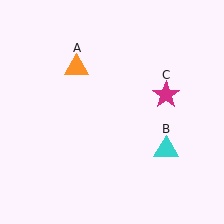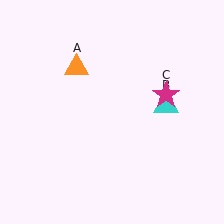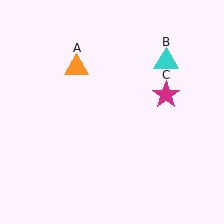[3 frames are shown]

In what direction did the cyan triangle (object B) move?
The cyan triangle (object B) moved up.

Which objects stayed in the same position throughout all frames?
Orange triangle (object A) and magenta star (object C) remained stationary.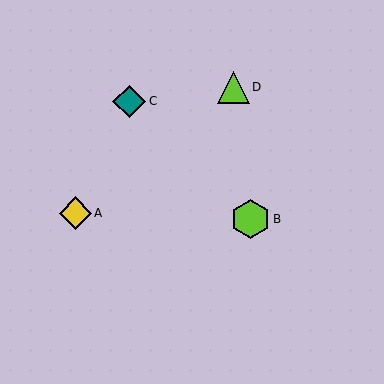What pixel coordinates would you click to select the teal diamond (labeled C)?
Click at (129, 101) to select the teal diamond C.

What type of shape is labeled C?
Shape C is a teal diamond.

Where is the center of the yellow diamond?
The center of the yellow diamond is at (75, 213).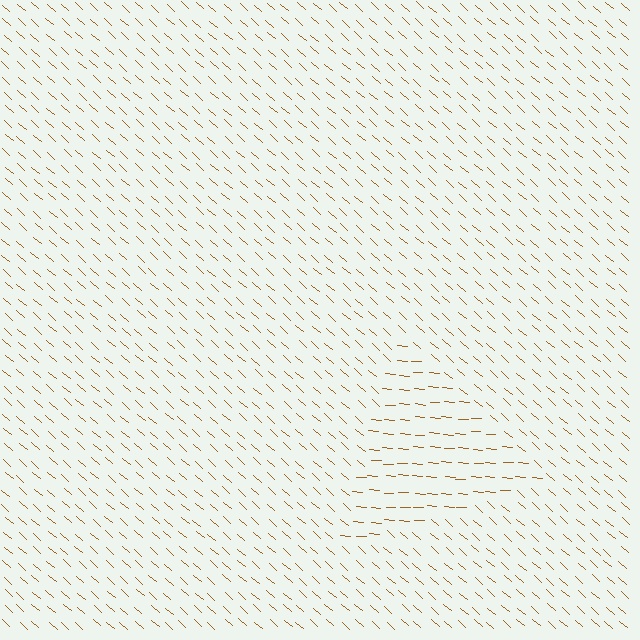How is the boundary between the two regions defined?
The boundary is defined purely by a change in line orientation (approximately 38 degrees difference). All lines are the same color and thickness.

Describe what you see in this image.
The image is filled with small brown line segments. A triangle region in the image has lines oriented differently from the surrounding lines, creating a visible texture boundary.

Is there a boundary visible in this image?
Yes, there is a texture boundary formed by a change in line orientation.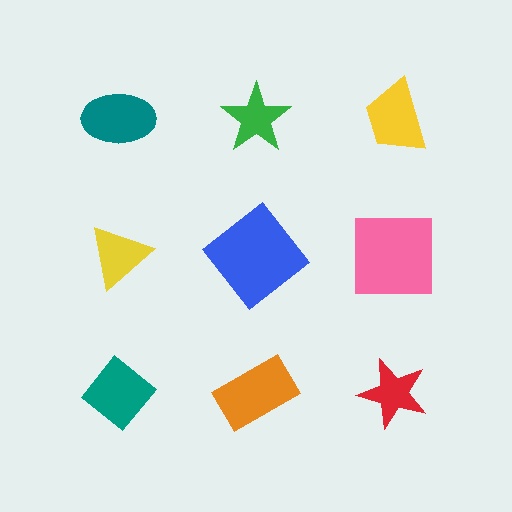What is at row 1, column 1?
A teal ellipse.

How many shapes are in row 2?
3 shapes.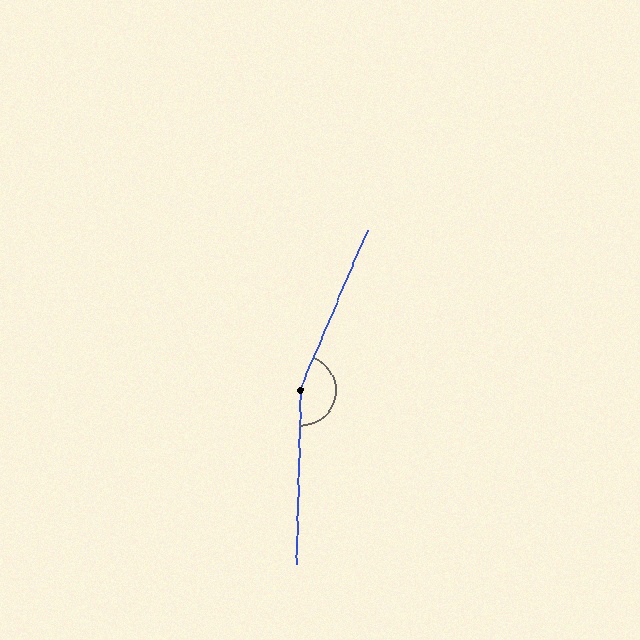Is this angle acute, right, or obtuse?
It is obtuse.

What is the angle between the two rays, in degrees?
Approximately 159 degrees.